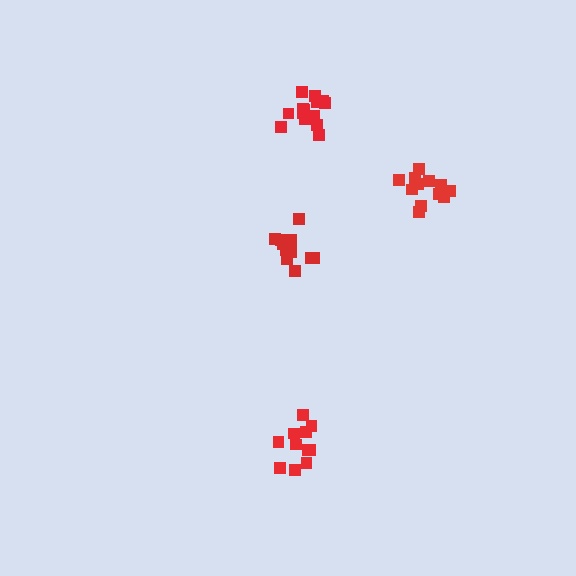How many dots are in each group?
Group 1: 13 dots, Group 2: 12 dots, Group 3: 14 dots, Group 4: 11 dots (50 total).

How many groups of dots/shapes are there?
There are 4 groups.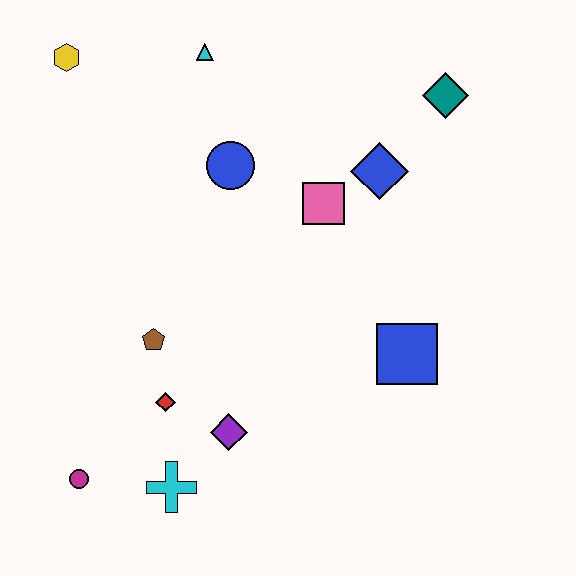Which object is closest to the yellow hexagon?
The cyan triangle is closest to the yellow hexagon.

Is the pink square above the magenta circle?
Yes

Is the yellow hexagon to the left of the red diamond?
Yes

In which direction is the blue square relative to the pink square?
The blue square is below the pink square.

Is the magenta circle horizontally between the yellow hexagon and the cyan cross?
Yes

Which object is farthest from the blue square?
The yellow hexagon is farthest from the blue square.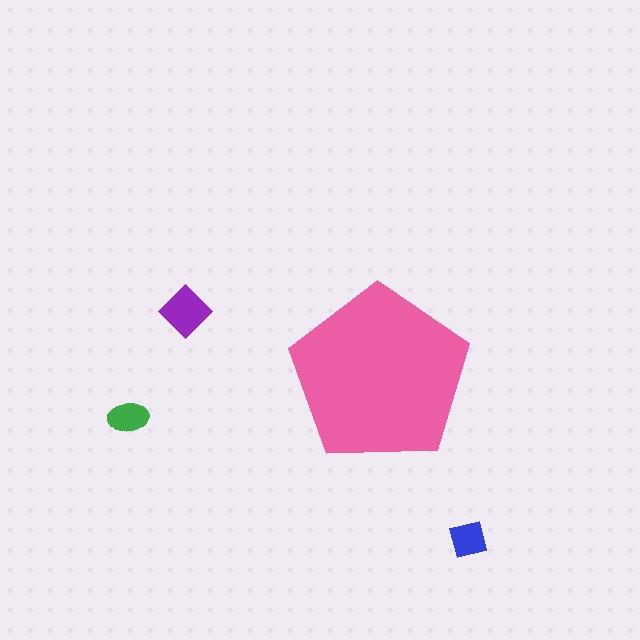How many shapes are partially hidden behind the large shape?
0 shapes are partially hidden.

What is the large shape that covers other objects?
A pink pentagon.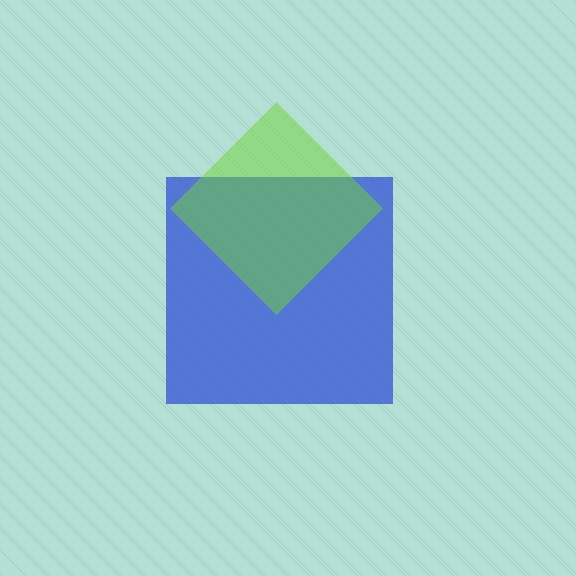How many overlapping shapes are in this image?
There are 2 overlapping shapes in the image.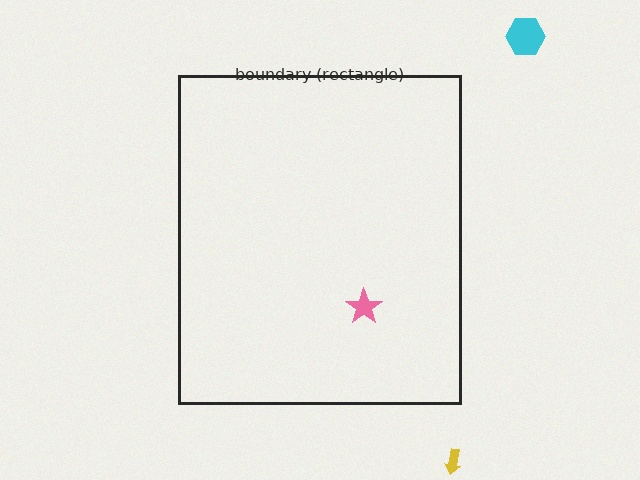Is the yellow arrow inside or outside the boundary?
Outside.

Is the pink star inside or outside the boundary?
Inside.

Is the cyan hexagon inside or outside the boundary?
Outside.